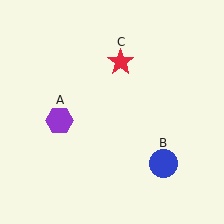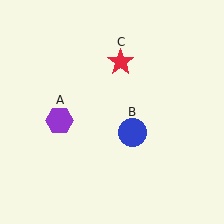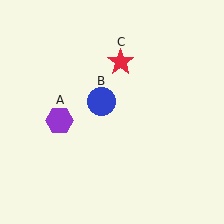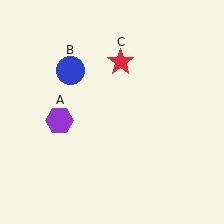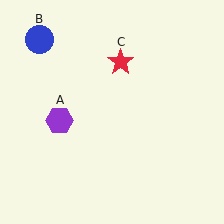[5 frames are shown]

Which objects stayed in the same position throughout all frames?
Purple hexagon (object A) and red star (object C) remained stationary.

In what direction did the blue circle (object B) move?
The blue circle (object B) moved up and to the left.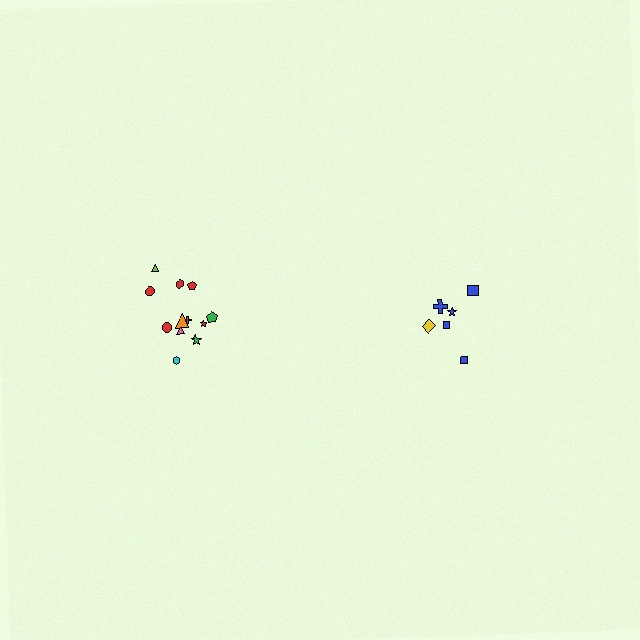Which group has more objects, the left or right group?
The left group.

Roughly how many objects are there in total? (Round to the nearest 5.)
Roughly 20 objects in total.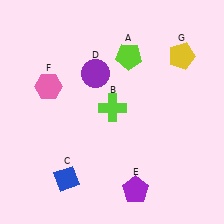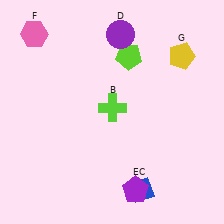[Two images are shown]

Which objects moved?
The objects that moved are: the blue diamond (C), the purple circle (D), the pink hexagon (F).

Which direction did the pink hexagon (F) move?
The pink hexagon (F) moved up.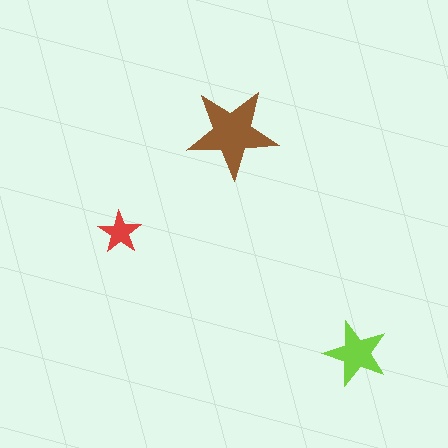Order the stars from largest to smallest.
the brown one, the lime one, the red one.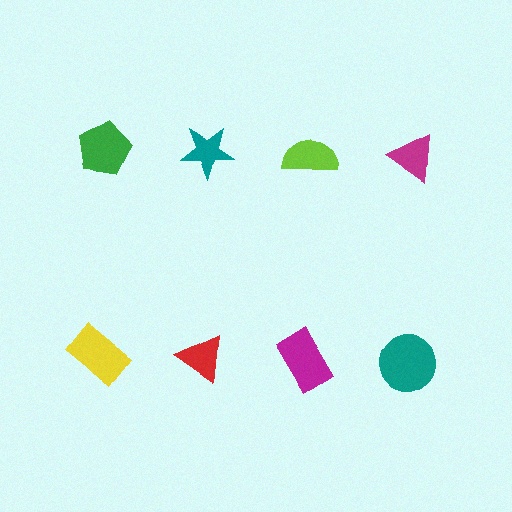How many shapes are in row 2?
4 shapes.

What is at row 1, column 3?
A lime semicircle.